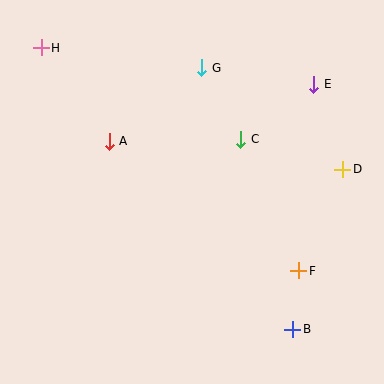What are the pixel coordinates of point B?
Point B is at (293, 329).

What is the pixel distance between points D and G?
The distance between D and G is 174 pixels.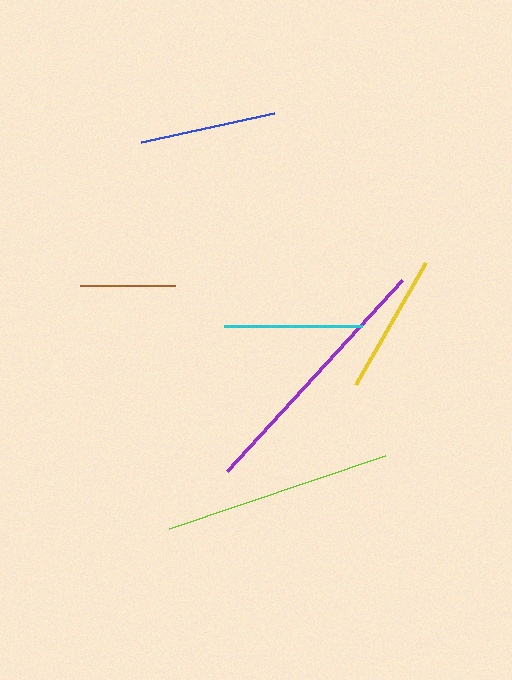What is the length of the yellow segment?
The yellow segment is approximately 140 pixels long.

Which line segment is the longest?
The purple line is the longest at approximately 259 pixels.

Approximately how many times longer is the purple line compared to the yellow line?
The purple line is approximately 1.8 times the length of the yellow line.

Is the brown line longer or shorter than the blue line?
The blue line is longer than the brown line.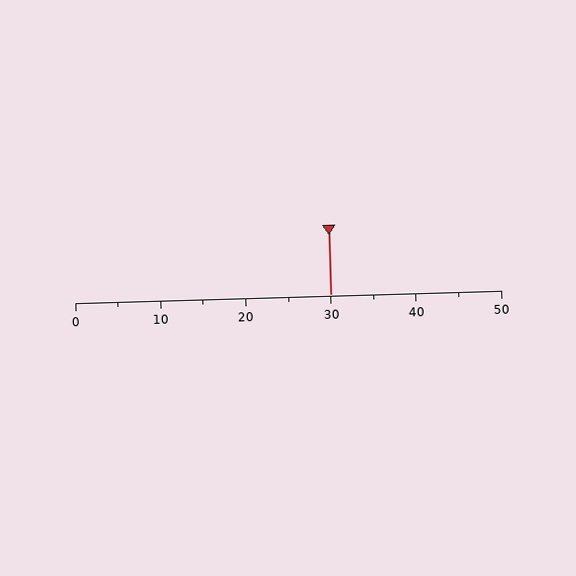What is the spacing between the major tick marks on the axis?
The major ticks are spaced 10 apart.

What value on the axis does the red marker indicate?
The marker indicates approximately 30.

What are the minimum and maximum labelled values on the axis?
The axis runs from 0 to 50.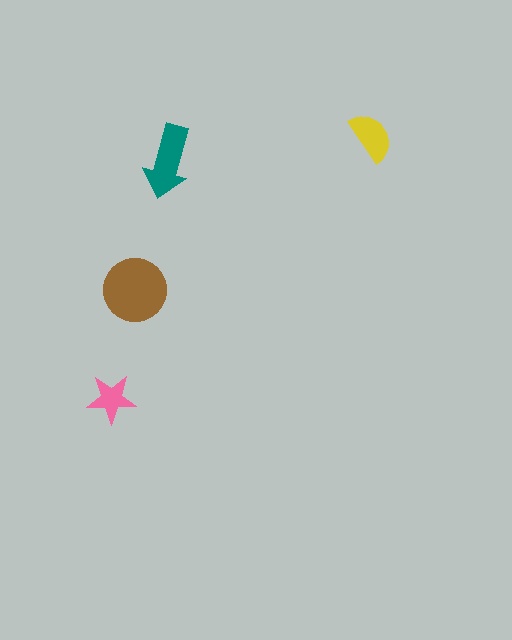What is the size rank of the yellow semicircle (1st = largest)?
3rd.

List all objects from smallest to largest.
The pink star, the yellow semicircle, the teal arrow, the brown circle.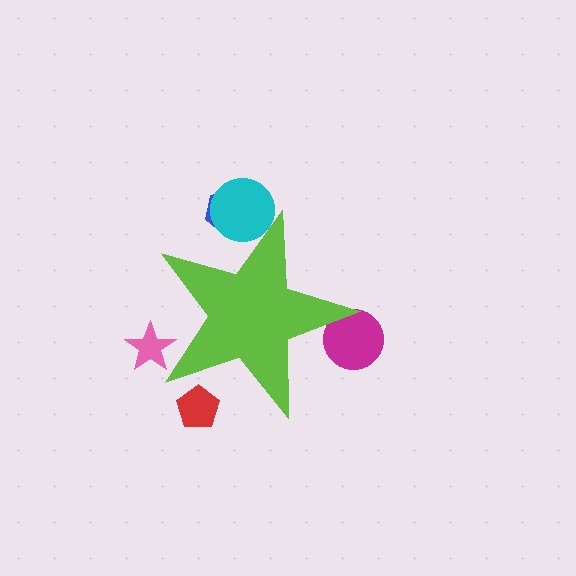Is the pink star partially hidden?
Yes, the pink star is partially hidden behind the lime star.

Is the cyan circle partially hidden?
Yes, the cyan circle is partially hidden behind the lime star.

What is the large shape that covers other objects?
A lime star.